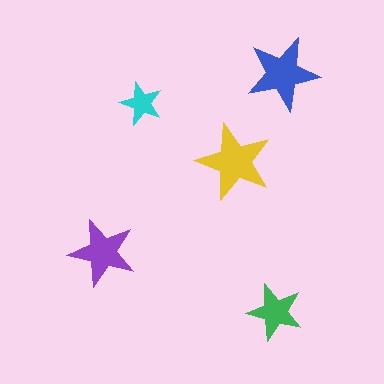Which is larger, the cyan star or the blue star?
The blue one.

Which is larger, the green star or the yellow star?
The yellow one.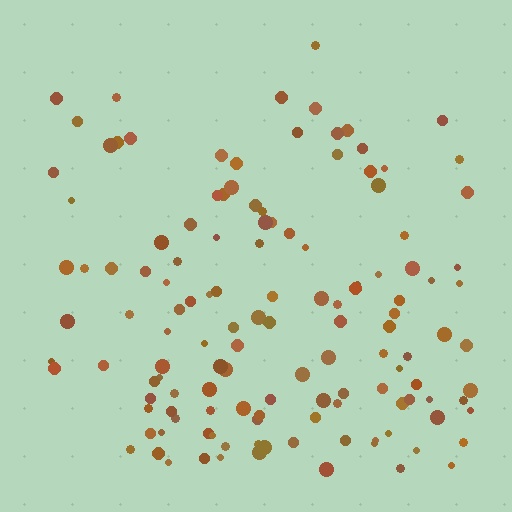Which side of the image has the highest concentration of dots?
The bottom.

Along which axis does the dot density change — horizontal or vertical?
Vertical.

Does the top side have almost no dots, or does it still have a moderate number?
Still a moderate number, just noticeably fewer than the bottom.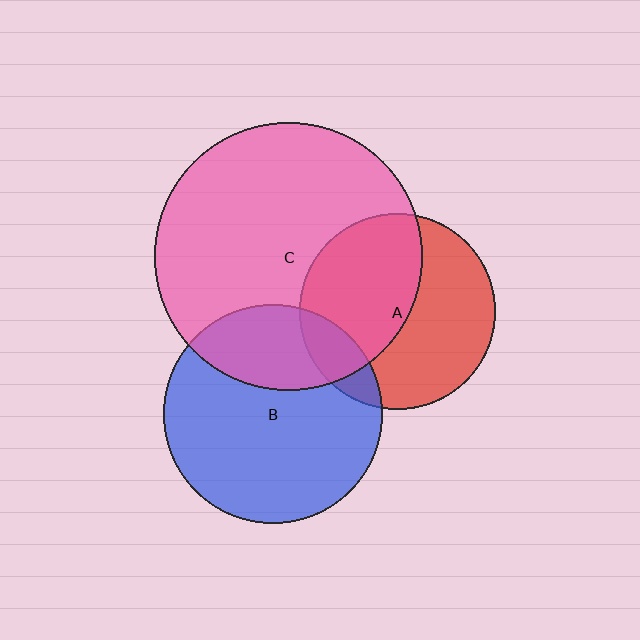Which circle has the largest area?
Circle C (pink).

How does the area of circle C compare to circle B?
Approximately 1.5 times.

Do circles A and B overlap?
Yes.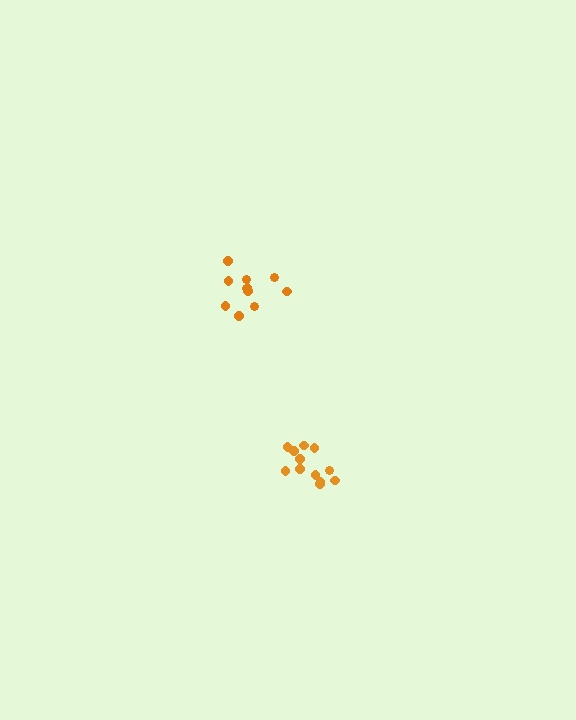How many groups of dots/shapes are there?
There are 2 groups.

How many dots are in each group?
Group 1: 11 dots, Group 2: 12 dots (23 total).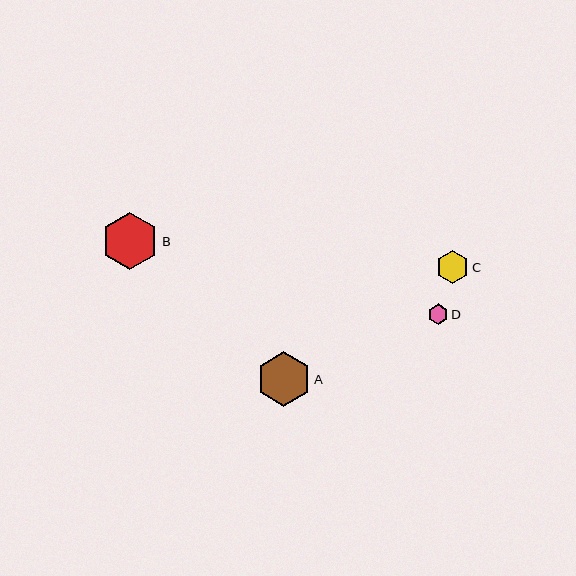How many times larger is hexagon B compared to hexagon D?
Hexagon B is approximately 2.8 times the size of hexagon D.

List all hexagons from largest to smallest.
From largest to smallest: B, A, C, D.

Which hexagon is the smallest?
Hexagon D is the smallest with a size of approximately 20 pixels.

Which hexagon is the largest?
Hexagon B is the largest with a size of approximately 57 pixels.